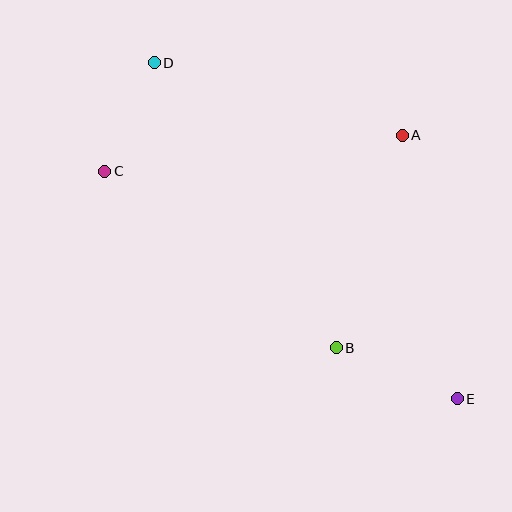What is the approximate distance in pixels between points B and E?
The distance between B and E is approximately 131 pixels.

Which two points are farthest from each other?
Points D and E are farthest from each other.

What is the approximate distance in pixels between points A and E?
The distance between A and E is approximately 269 pixels.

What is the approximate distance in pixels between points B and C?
The distance between B and C is approximately 291 pixels.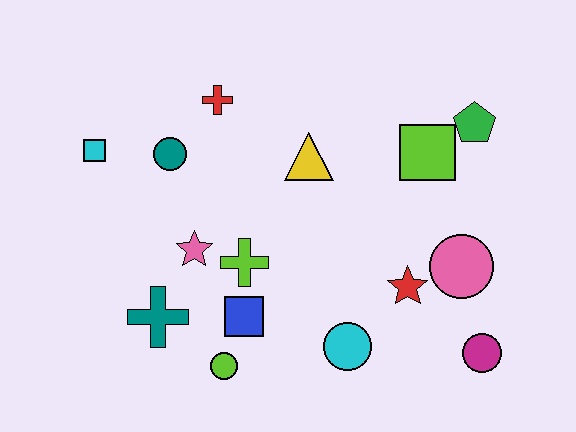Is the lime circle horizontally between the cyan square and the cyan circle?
Yes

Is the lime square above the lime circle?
Yes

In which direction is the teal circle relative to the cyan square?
The teal circle is to the right of the cyan square.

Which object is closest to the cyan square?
The teal circle is closest to the cyan square.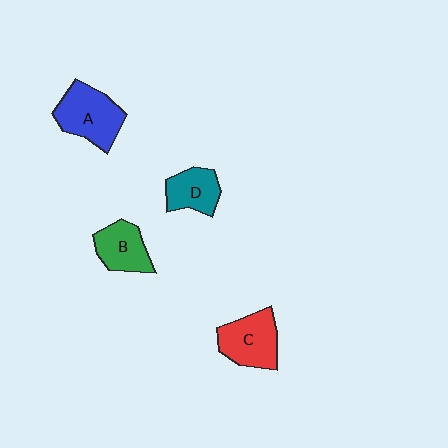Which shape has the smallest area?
Shape D (teal).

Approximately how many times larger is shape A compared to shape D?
Approximately 1.5 times.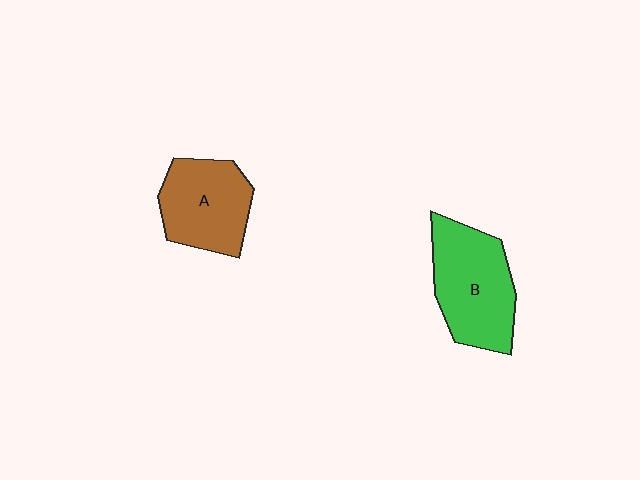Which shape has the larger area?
Shape B (green).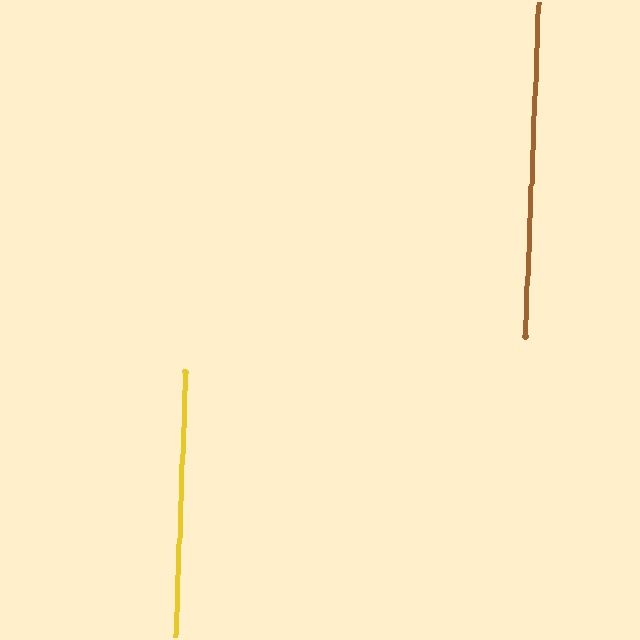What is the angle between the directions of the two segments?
Approximately 0 degrees.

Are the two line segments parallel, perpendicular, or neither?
Parallel — their directions differ by only 0.0°.